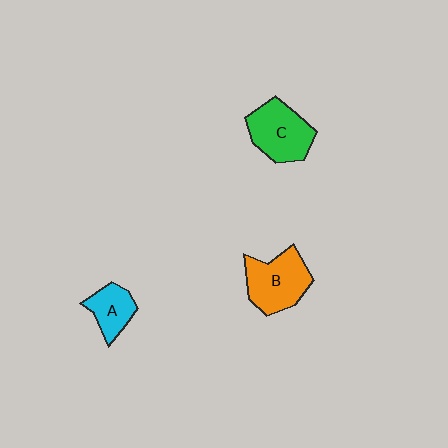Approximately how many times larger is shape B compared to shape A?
Approximately 1.7 times.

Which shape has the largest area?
Shape B (orange).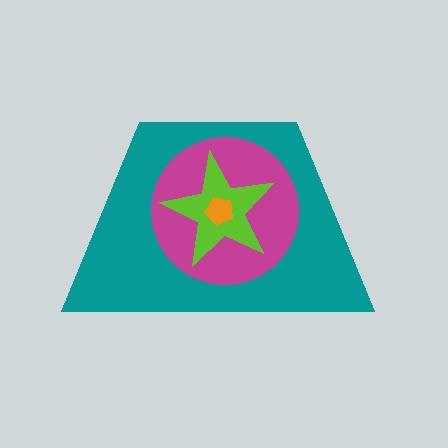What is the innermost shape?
The orange pentagon.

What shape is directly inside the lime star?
The orange pentagon.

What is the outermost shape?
The teal trapezoid.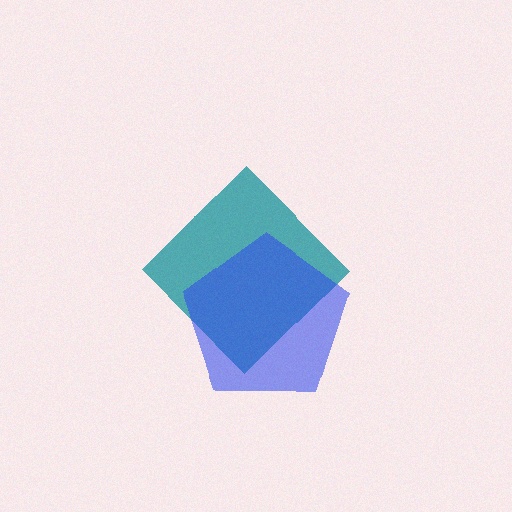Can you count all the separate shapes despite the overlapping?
Yes, there are 2 separate shapes.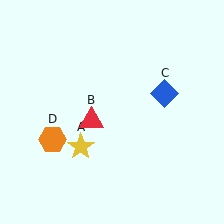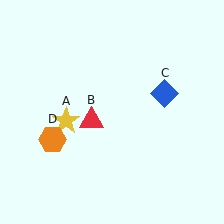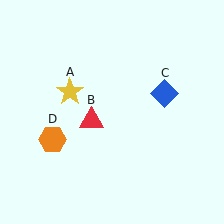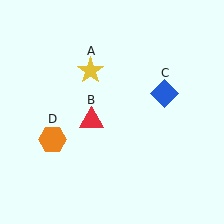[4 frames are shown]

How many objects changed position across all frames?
1 object changed position: yellow star (object A).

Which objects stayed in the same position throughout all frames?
Red triangle (object B) and blue diamond (object C) and orange hexagon (object D) remained stationary.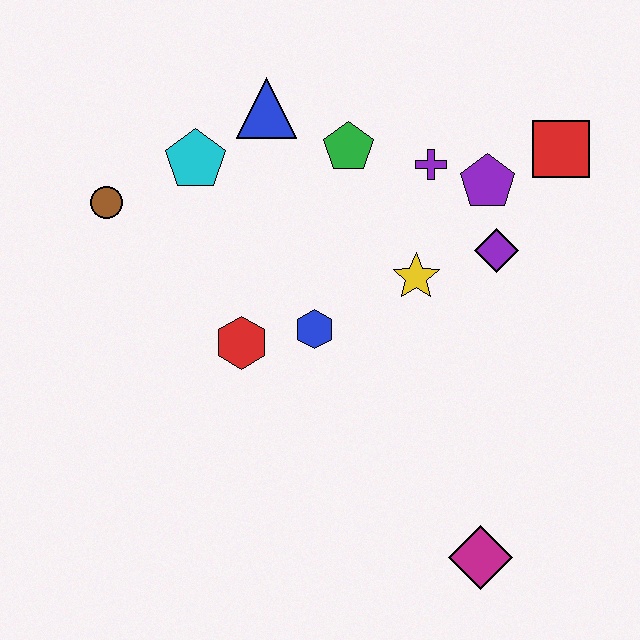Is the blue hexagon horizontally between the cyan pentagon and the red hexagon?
No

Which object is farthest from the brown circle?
The magenta diamond is farthest from the brown circle.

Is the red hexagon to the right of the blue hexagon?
No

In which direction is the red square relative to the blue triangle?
The red square is to the right of the blue triangle.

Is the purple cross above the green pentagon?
No